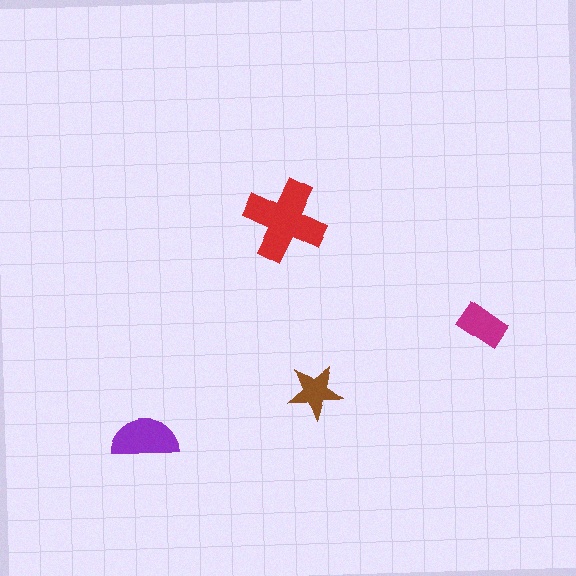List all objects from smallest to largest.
The brown star, the magenta rectangle, the purple semicircle, the red cross.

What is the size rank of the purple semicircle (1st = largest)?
2nd.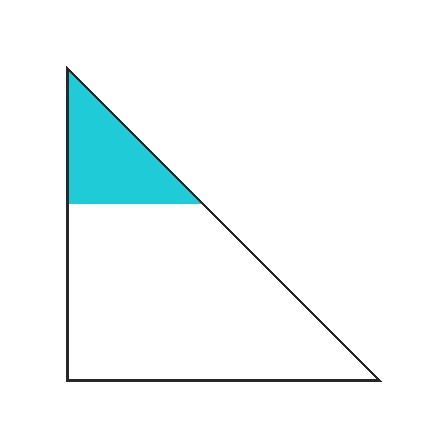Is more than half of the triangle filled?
No.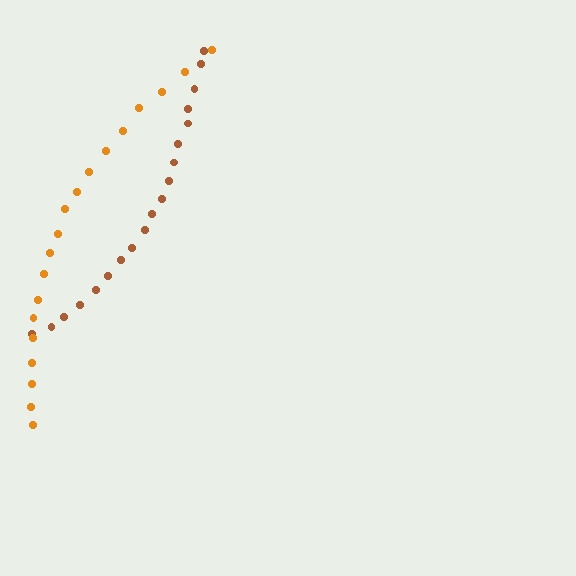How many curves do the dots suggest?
There are 2 distinct paths.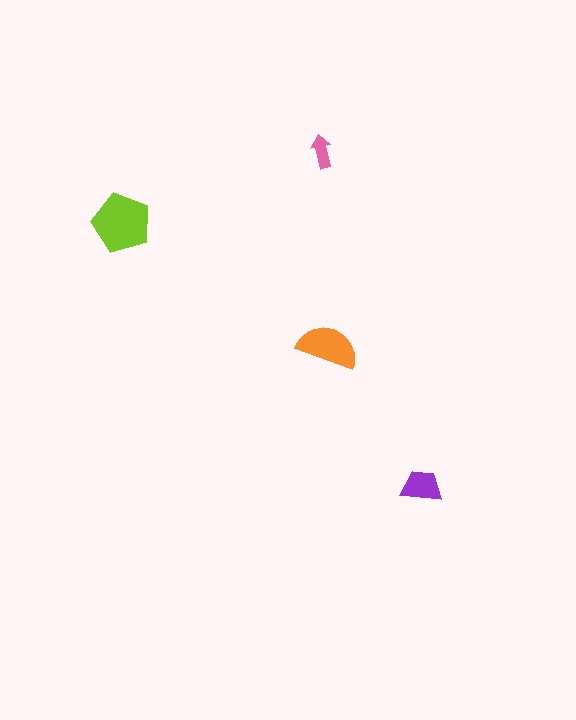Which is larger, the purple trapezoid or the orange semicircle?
The orange semicircle.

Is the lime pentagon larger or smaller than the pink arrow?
Larger.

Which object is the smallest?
The pink arrow.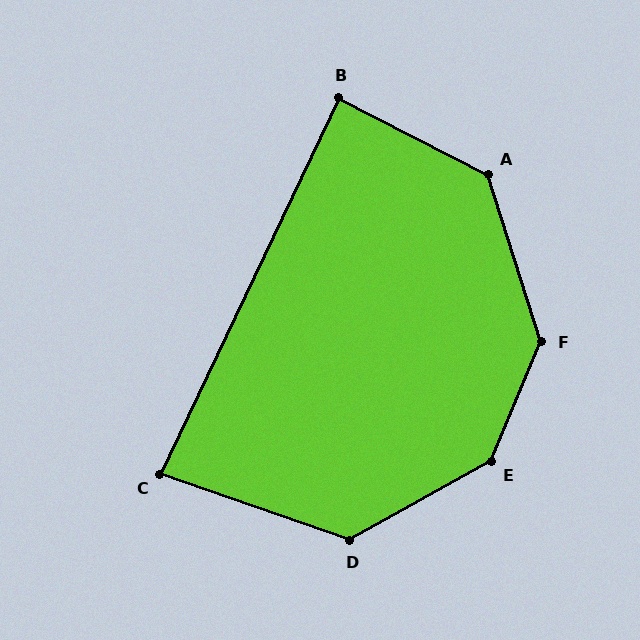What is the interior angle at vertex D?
Approximately 132 degrees (obtuse).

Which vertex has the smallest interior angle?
C, at approximately 84 degrees.